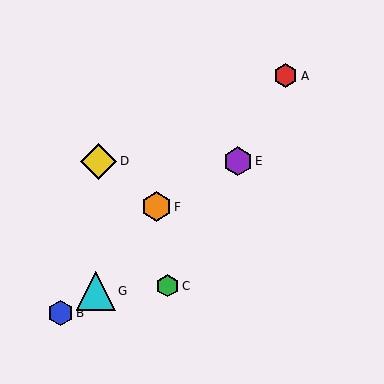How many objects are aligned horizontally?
2 objects (D, E) are aligned horizontally.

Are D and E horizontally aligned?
Yes, both are at y≈161.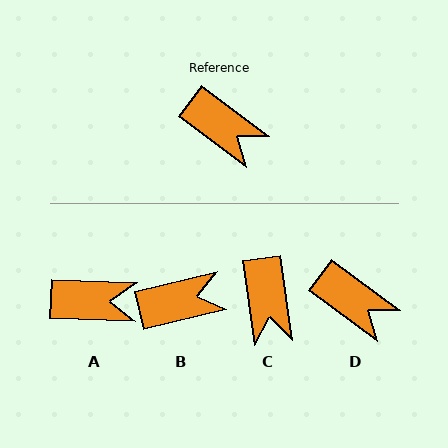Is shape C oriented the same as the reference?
No, it is off by about 45 degrees.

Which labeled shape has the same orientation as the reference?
D.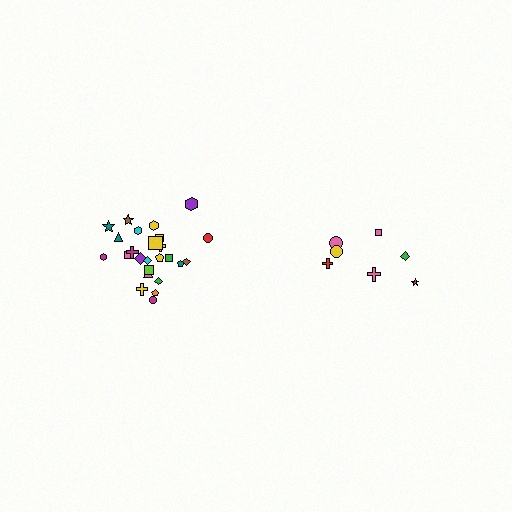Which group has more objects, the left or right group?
The left group.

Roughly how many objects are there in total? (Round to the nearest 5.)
Roughly 30 objects in total.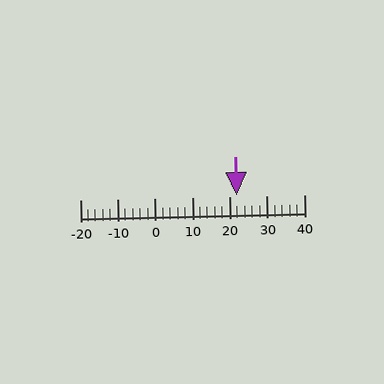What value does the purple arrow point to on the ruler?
The purple arrow points to approximately 22.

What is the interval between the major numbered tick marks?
The major tick marks are spaced 10 units apart.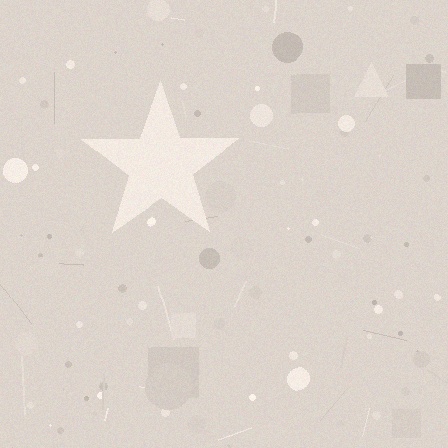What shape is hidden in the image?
A star is hidden in the image.